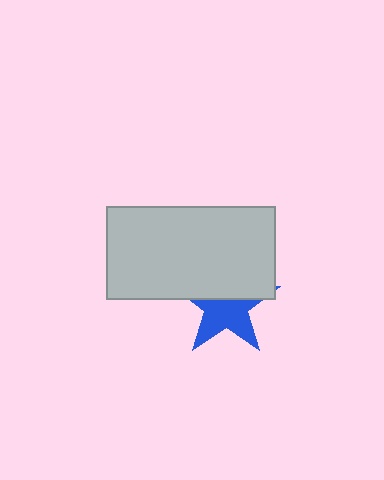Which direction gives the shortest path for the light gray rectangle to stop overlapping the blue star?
Moving up gives the shortest separation.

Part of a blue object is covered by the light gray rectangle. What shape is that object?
It is a star.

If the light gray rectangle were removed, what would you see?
You would see the complete blue star.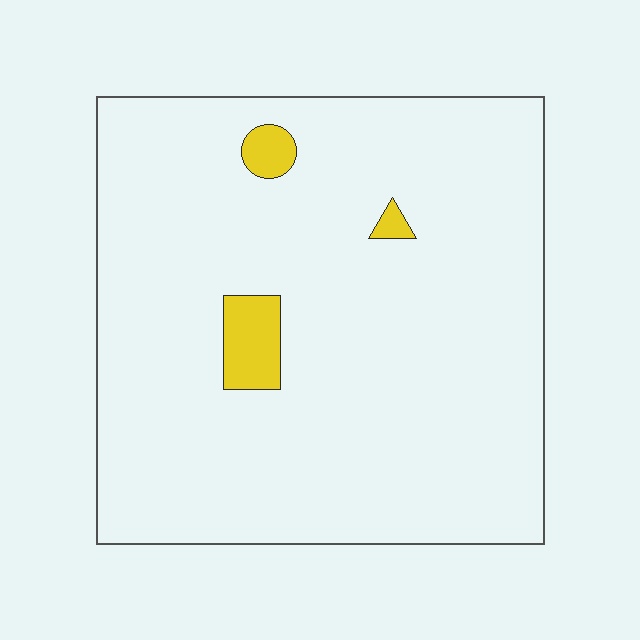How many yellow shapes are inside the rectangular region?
3.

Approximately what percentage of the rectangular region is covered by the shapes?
Approximately 5%.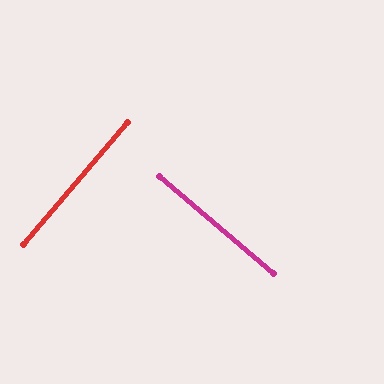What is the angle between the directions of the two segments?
Approximately 90 degrees.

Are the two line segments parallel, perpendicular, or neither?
Perpendicular — they meet at approximately 90°.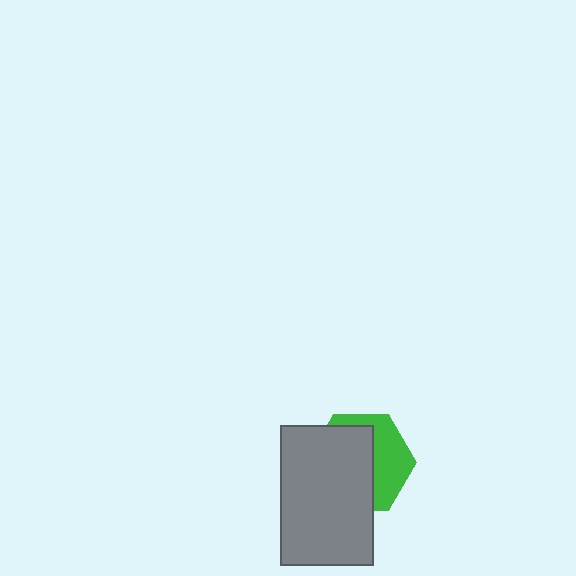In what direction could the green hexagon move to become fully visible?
The green hexagon could move right. That would shift it out from behind the gray rectangle entirely.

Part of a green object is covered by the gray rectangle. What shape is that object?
It is a hexagon.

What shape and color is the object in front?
The object in front is a gray rectangle.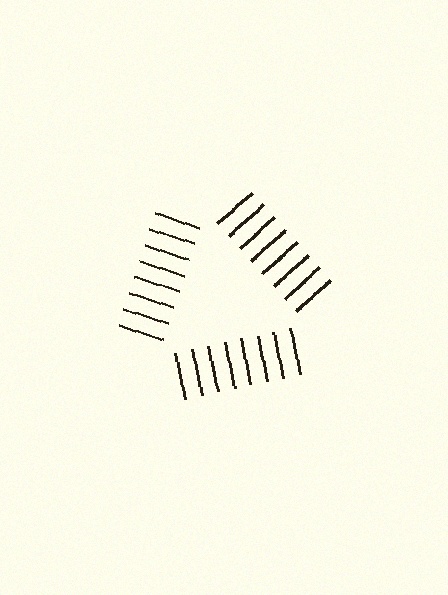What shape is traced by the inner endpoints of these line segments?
An illusory triangle — the line segments terminate on its edges but no continuous stroke is drawn.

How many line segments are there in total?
24 — 8 along each of the 3 edges.